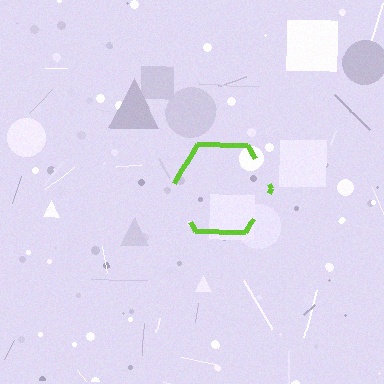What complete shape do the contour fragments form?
The contour fragments form a hexagon.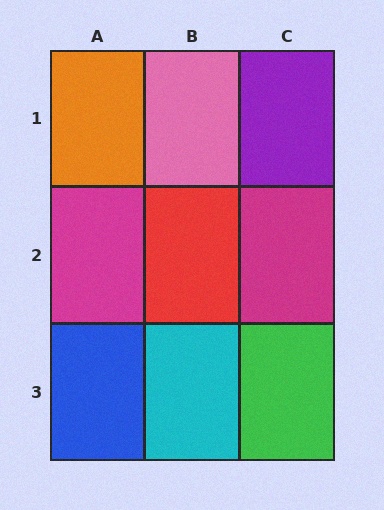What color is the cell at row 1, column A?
Orange.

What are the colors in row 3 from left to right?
Blue, cyan, green.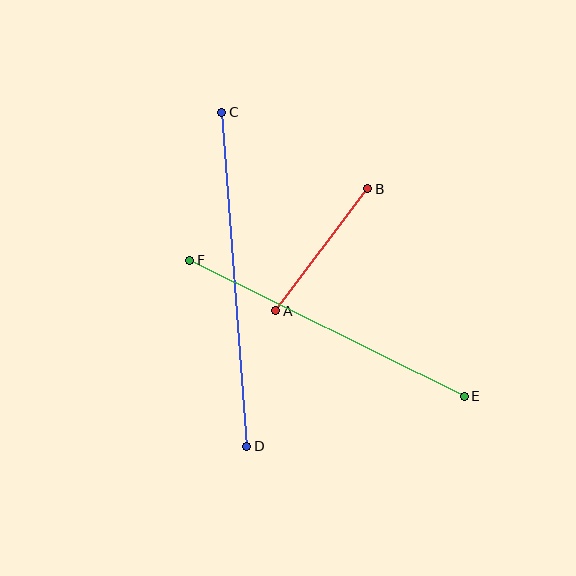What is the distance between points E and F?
The distance is approximately 306 pixels.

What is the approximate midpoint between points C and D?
The midpoint is at approximately (234, 279) pixels.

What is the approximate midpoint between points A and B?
The midpoint is at approximately (322, 250) pixels.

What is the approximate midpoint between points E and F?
The midpoint is at approximately (327, 328) pixels.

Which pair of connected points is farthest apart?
Points C and D are farthest apart.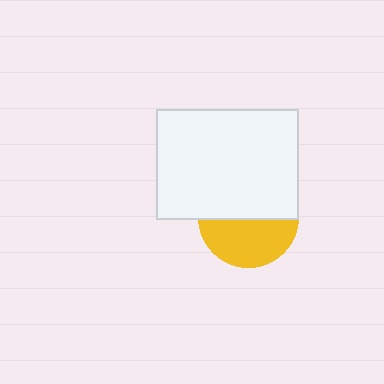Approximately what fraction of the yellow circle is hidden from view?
Roughly 53% of the yellow circle is hidden behind the white rectangle.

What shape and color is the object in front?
The object in front is a white rectangle.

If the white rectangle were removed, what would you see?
You would see the complete yellow circle.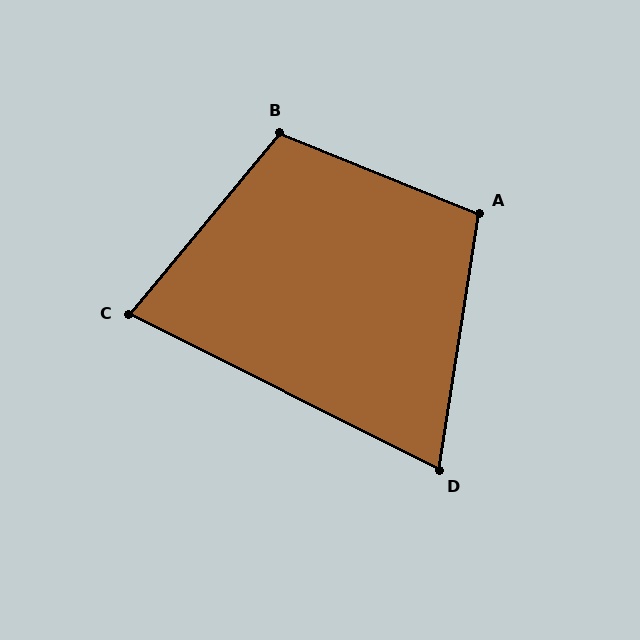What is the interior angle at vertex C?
Approximately 77 degrees (acute).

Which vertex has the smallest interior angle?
D, at approximately 72 degrees.